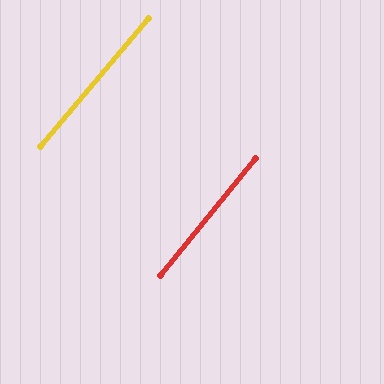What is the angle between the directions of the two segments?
Approximately 1 degree.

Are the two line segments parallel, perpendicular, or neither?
Parallel — their directions differ by only 1.1°.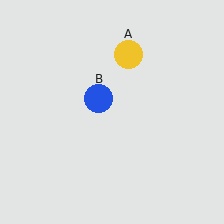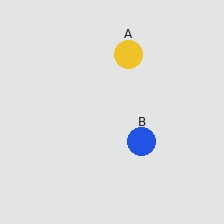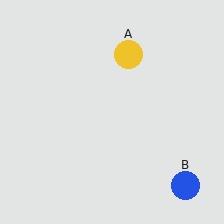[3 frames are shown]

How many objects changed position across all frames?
1 object changed position: blue circle (object B).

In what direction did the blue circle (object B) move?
The blue circle (object B) moved down and to the right.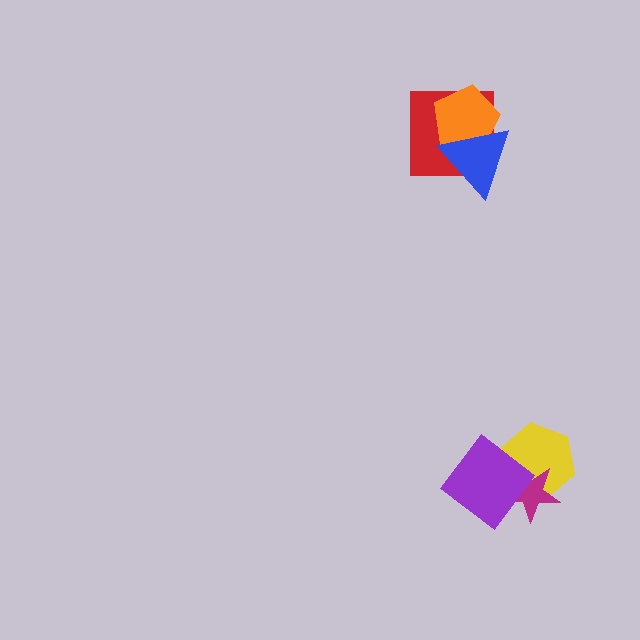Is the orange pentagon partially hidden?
Yes, it is partially covered by another shape.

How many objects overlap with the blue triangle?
2 objects overlap with the blue triangle.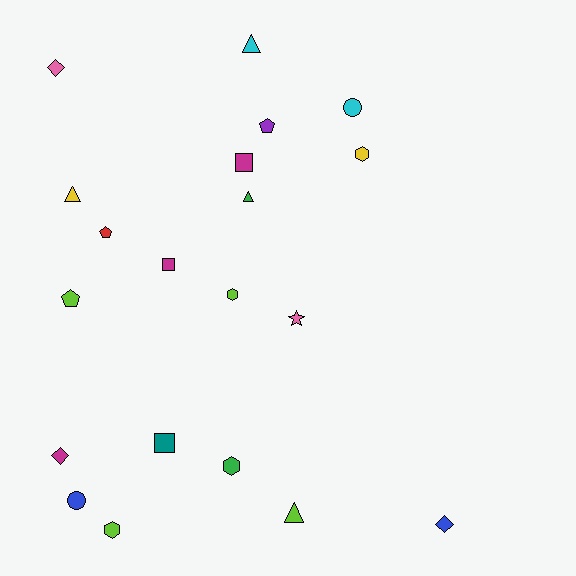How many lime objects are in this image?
There are 4 lime objects.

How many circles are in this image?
There are 2 circles.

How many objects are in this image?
There are 20 objects.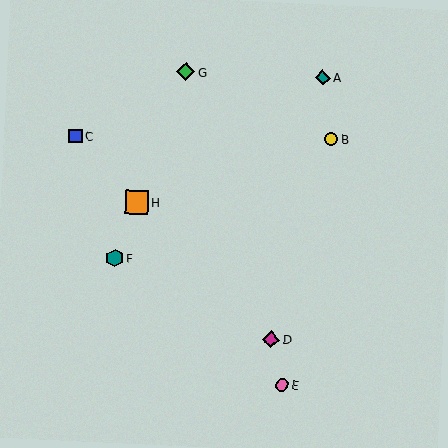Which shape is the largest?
The orange square (labeled H) is the largest.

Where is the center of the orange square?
The center of the orange square is at (137, 202).